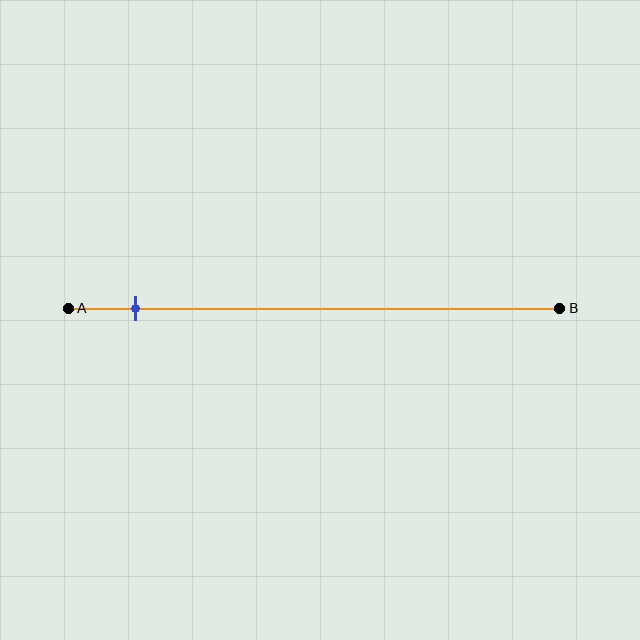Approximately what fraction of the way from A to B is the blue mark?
The blue mark is approximately 15% of the way from A to B.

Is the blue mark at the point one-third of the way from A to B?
No, the mark is at about 15% from A, not at the 33% one-third point.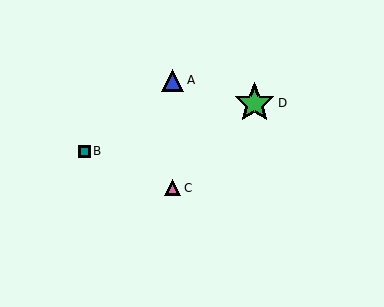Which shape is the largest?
The green star (labeled D) is the largest.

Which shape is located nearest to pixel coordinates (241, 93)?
The green star (labeled D) at (255, 103) is nearest to that location.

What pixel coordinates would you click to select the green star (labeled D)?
Click at (255, 103) to select the green star D.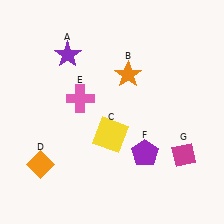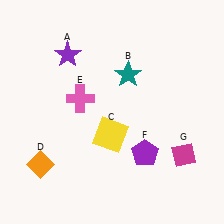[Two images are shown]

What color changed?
The star (B) changed from orange in Image 1 to teal in Image 2.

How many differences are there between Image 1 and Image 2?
There is 1 difference between the two images.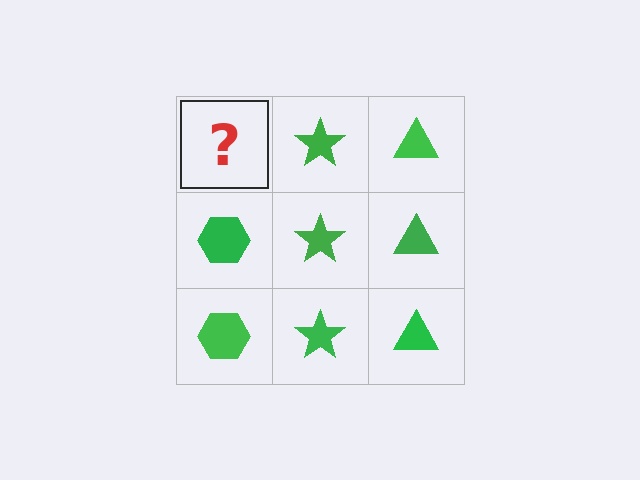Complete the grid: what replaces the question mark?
The question mark should be replaced with a green hexagon.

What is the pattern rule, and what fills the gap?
The rule is that each column has a consistent shape. The gap should be filled with a green hexagon.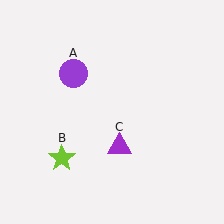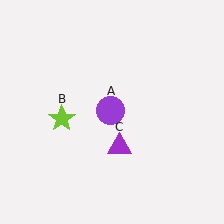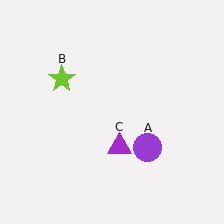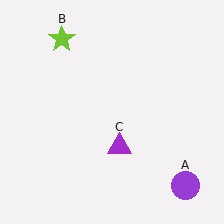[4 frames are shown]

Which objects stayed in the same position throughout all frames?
Purple triangle (object C) remained stationary.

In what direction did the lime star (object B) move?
The lime star (object B) moved up.